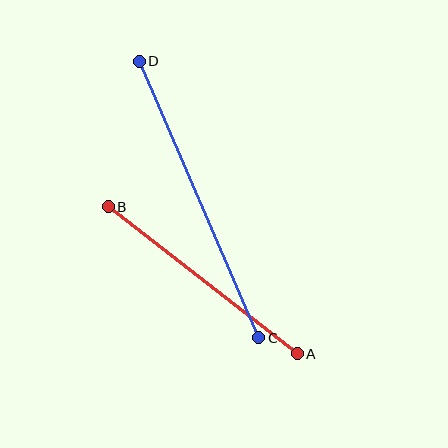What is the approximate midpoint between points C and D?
The midpoint is at approximately (199, 200) pixels.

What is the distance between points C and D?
The distance is approximately 301 pixels.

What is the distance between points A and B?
The distance is approximately 239 pixels.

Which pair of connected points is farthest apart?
Points C and D are farthest apart.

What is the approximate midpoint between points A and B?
The midpoint is at approximately (203, 280) pixels.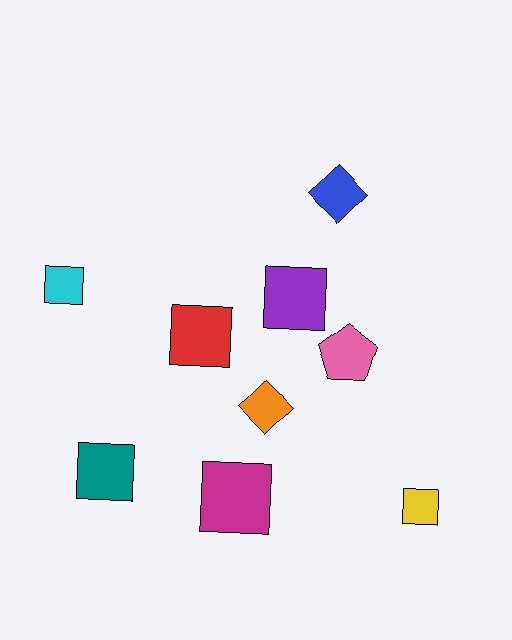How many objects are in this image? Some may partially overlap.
There are 9 objects.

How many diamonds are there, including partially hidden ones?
There are 2 diamonds.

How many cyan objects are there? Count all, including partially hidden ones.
There is 1 cyan object.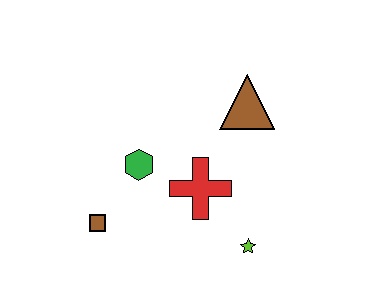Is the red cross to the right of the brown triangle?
No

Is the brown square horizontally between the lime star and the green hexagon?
No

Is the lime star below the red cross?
Yes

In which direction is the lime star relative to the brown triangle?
The lime star is below the brown triangle.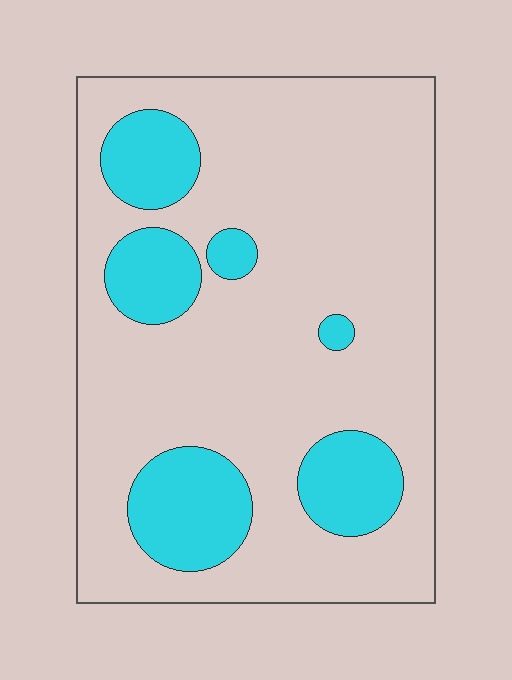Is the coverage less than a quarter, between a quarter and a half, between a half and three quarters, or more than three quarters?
Less than a quarter.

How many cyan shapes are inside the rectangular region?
6.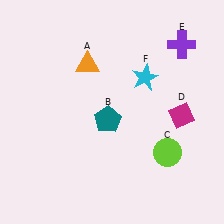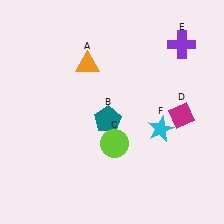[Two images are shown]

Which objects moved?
The objects that moved are: the lime circle (C), the cyan star (F).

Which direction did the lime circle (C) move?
The lime circle (C) moved left.